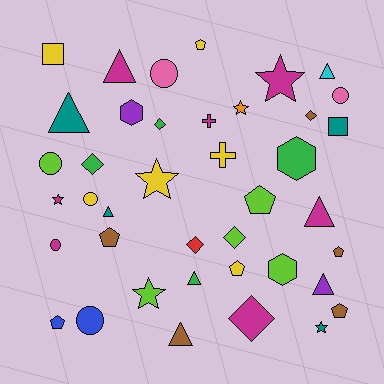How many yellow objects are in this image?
There are 6 yellow objects.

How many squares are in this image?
There are 2 squares.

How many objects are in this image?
There are 40 objects.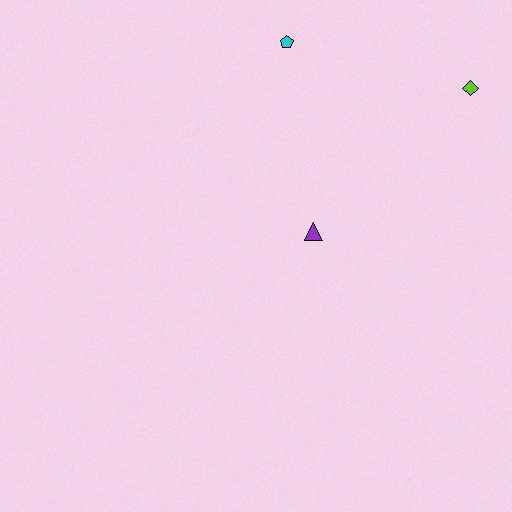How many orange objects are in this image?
There are no orange objects.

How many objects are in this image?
There are 3 objects.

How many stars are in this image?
There are no stars.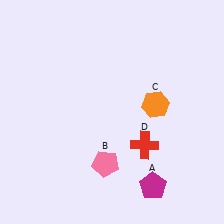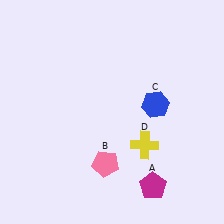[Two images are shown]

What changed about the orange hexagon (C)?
In Image 1, C is orange. In Image 2, it changed to blue.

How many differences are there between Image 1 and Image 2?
There are 2 differences between the two images.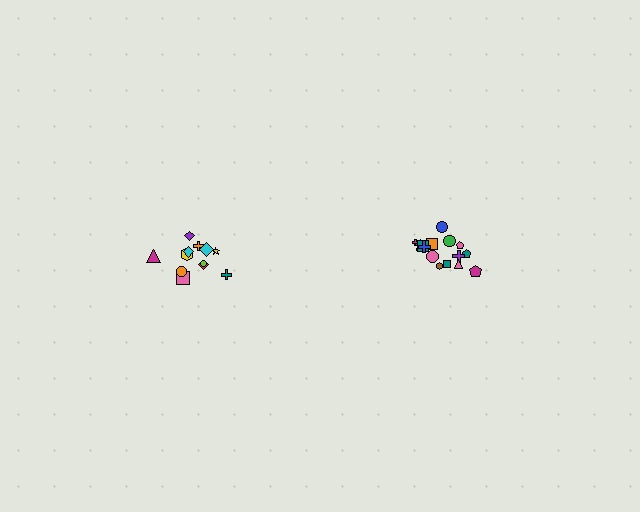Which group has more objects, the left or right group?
The right group.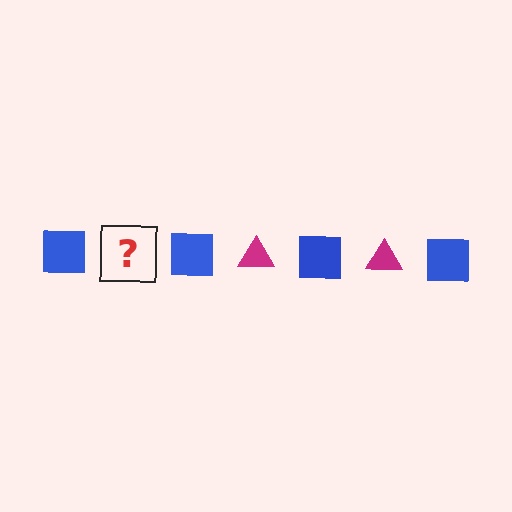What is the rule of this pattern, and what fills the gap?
The rule is that the pattern alternates between blue square and magenta triangle. The gap should be filled with a magenta triangle.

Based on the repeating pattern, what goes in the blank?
The blank should be a magenta triangle.